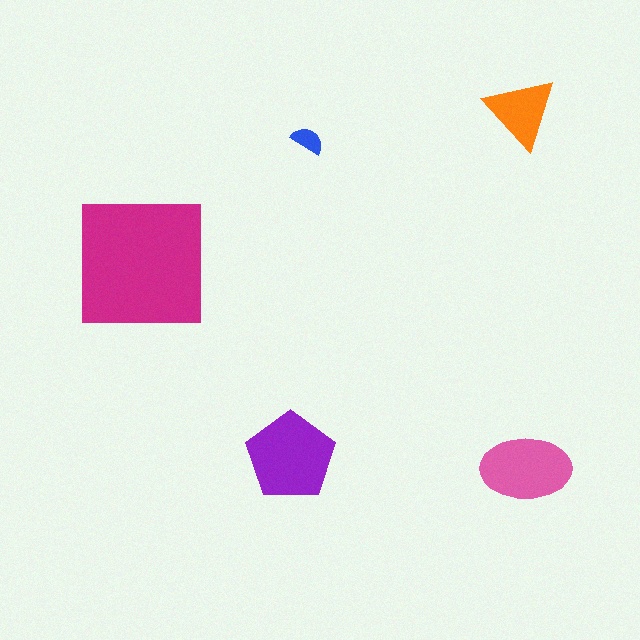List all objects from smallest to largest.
The blue semicircle, the orange triangle, the pink ellipse, the purple pentagon, the magenta square.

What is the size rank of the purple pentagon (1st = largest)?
2nd.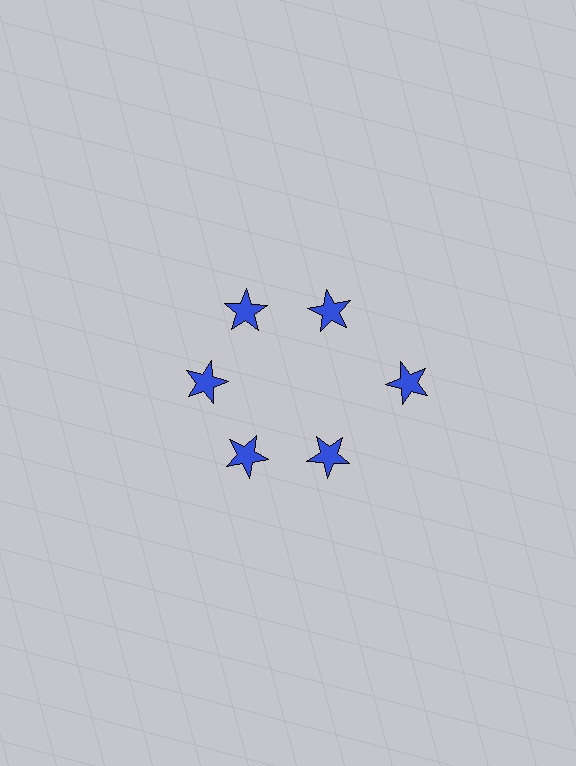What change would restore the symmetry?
The symmetry would be restored by moving it inward, back onto the ring so that all 6 stars sit at equal angles and equal distance from the center.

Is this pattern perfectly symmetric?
No. The 6 blue stars are arranged in a ring, but one element near the 3 o'clock position is pushed outward from the center, breaking the 6-fold rotational symmetry.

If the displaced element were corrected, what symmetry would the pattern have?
It would have 6-fold rotational symmetry — the pattern would map onto itself every 60 degrees.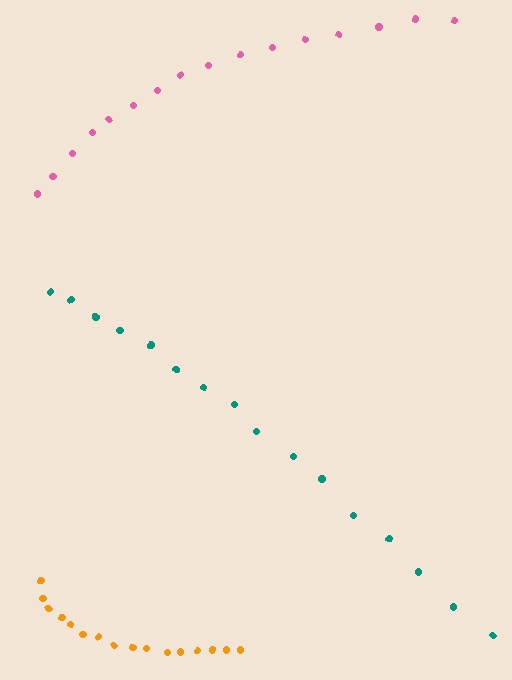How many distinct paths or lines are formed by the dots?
There are 3 distinct paths.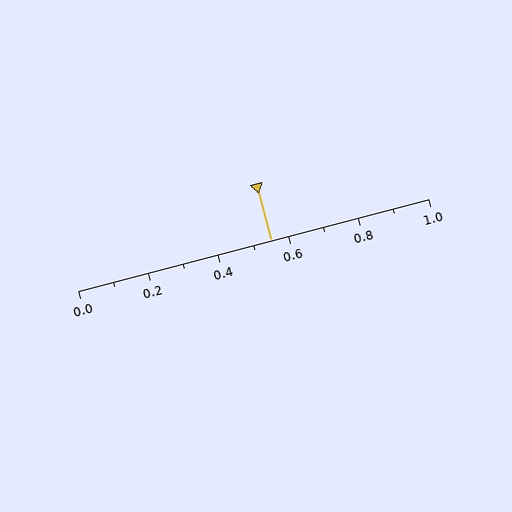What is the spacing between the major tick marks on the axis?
The major ticks are spaced 0.2 apart.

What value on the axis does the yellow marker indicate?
The marker indicates approximately 0.55.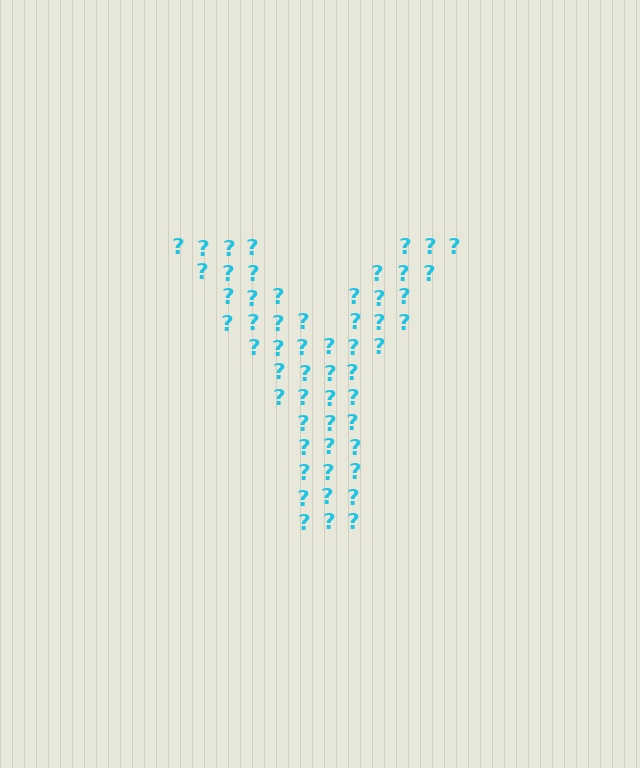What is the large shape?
The large shape is the letter Y.